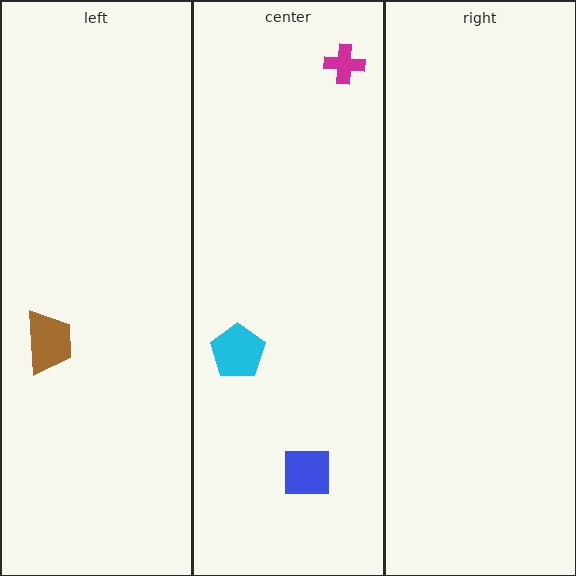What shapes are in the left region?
The brown trapezoid.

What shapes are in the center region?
The cyan pentagon, the magenta cross, the blue square.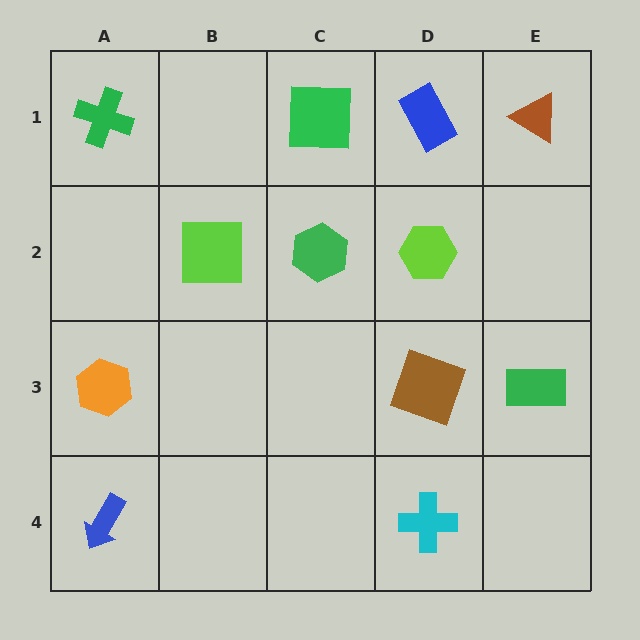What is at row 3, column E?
A green rectangle.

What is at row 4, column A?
A blue arrow.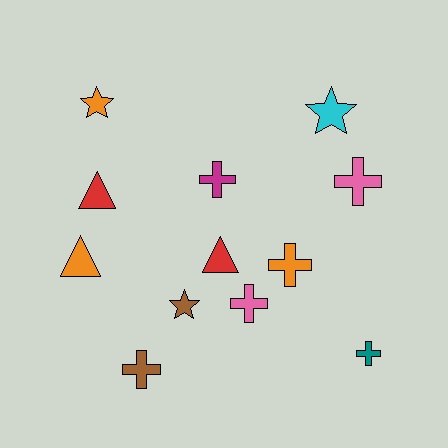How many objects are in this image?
There are 12 objects.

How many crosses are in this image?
There are 6 crosses.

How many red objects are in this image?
There are 2 red objects.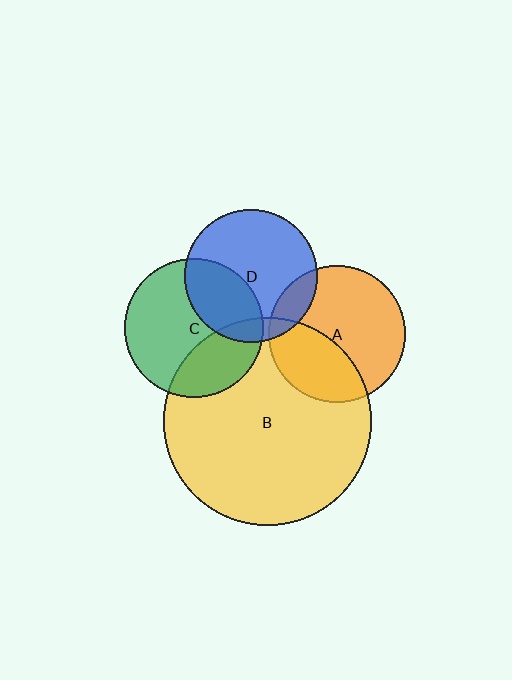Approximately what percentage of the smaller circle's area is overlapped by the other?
Approximately 30%.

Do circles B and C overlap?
Yes.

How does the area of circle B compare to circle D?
Approximately 2.5 times.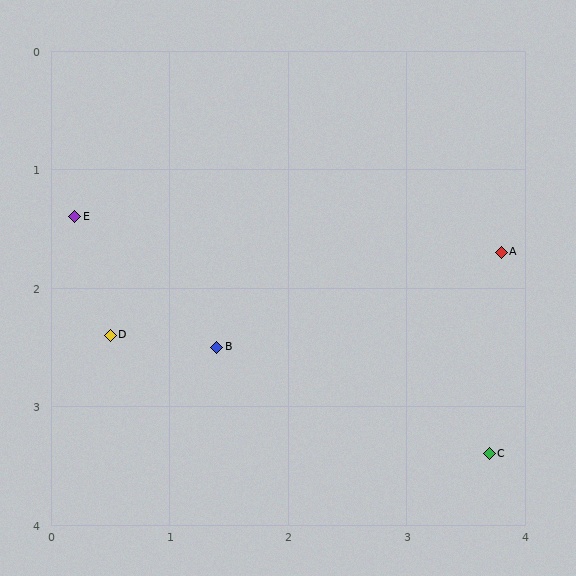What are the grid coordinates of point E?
Point E is at approximately (0.2, 1.4).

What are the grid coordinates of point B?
Point B is at approximately (1.4, 2.5).